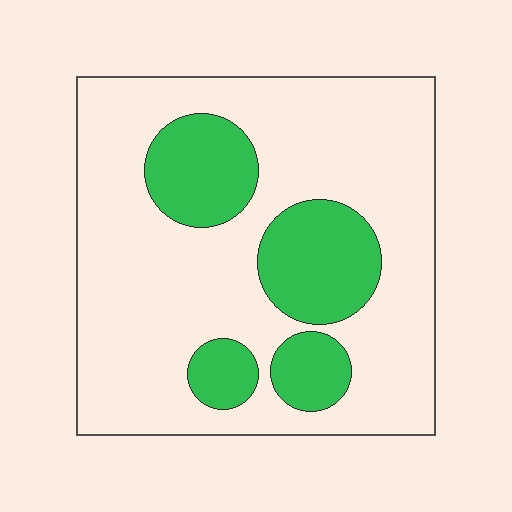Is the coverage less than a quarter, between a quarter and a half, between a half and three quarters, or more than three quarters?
Less than a quarter.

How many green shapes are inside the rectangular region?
4.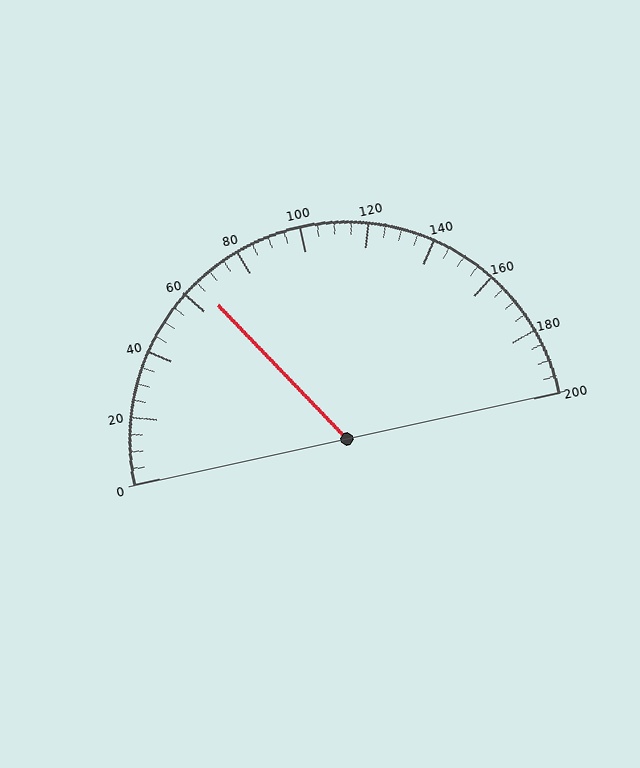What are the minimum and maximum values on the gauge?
The gauge ranges from 0 to 200.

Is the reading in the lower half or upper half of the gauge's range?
The reading is in the lower half of the range (0 to 200).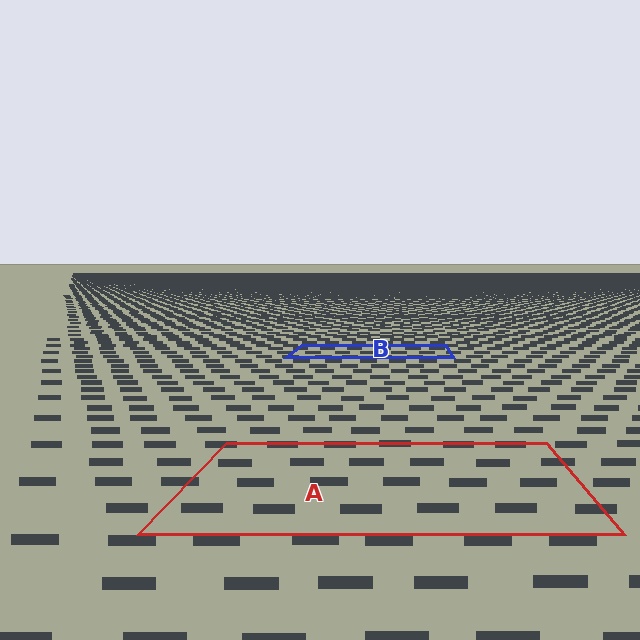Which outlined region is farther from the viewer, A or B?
Region B is farther from the viewer — the texture elements inside it appear smaller and more densely packed.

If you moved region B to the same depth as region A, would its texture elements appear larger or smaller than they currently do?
They would appear larger. At a closer depth, the same texture elements are projected at a bigger on-screen size.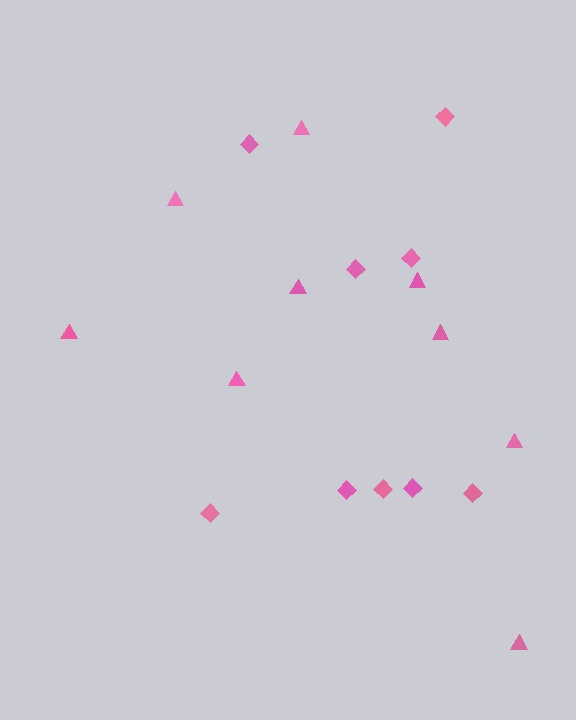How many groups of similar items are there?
There are 2 groups: one group of triangles (9) and one group of diamonds (9).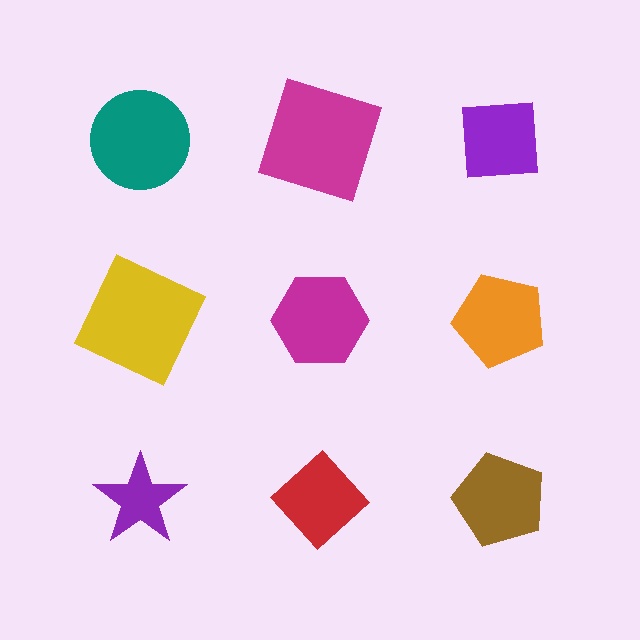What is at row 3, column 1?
A purple star.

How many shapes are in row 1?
3 shapes.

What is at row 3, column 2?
A red diamond.